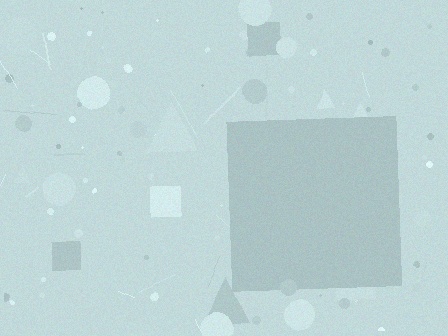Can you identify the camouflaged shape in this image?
The camouflaged shape is a square.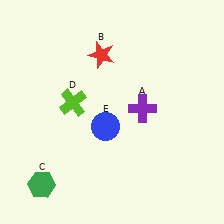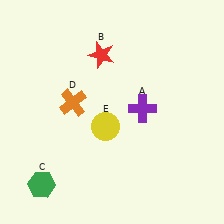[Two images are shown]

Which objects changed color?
D changed from lime to orange. E changed from blue to yellow.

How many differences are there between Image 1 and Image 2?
There are 2 differences between the two images.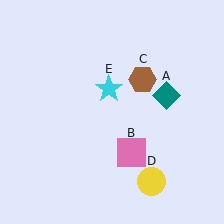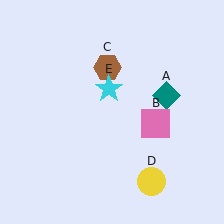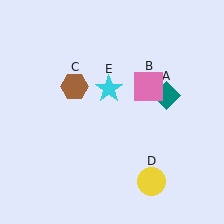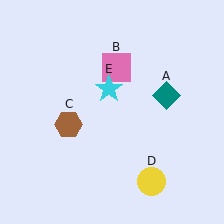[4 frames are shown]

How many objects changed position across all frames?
2 objects changed position: pink square (object B), brown hexagon (object C).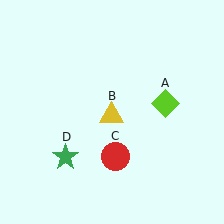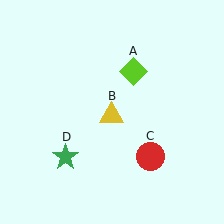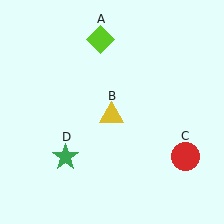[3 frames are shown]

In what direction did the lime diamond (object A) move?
The lime diamond (object A) moved up and to the left.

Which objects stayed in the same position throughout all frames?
Yellow triangle (object B) and green star (object D) remained stationary.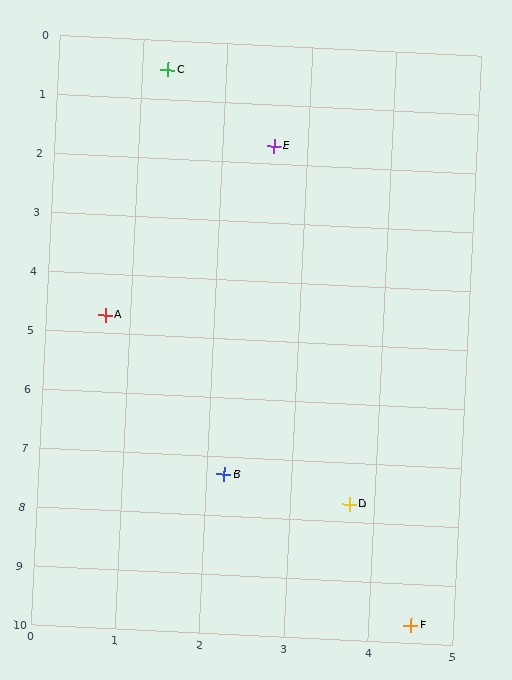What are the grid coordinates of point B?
Point B is at approximately (2.2, 7.3).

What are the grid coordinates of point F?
Point F is at approximately (4.5, 9.7).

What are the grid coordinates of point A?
Point A is at approximately (0.7, 4.7).